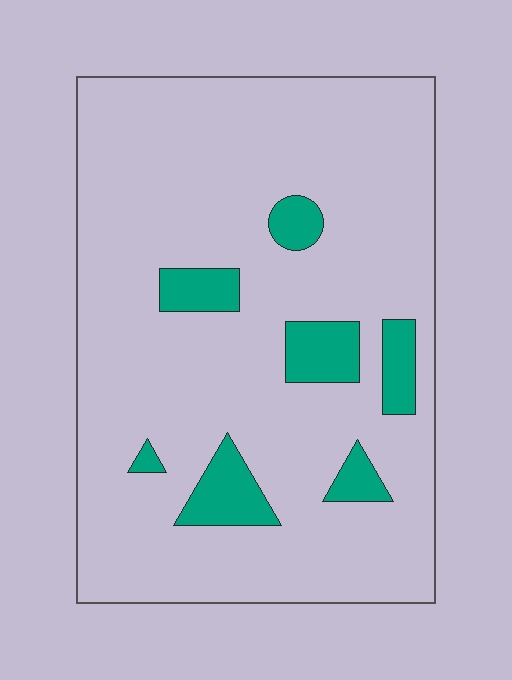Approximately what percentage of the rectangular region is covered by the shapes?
Approximately 10%.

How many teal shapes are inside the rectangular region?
7.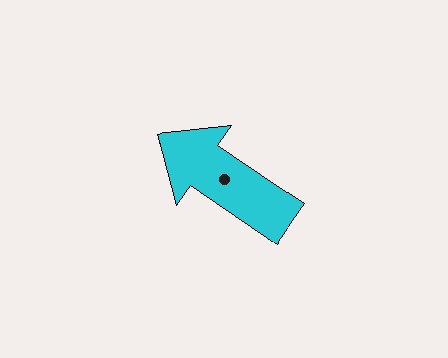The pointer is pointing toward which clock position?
Roughly 10 o'clock.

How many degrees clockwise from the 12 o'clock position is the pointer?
Approximately 305 degrees.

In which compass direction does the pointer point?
Northwest.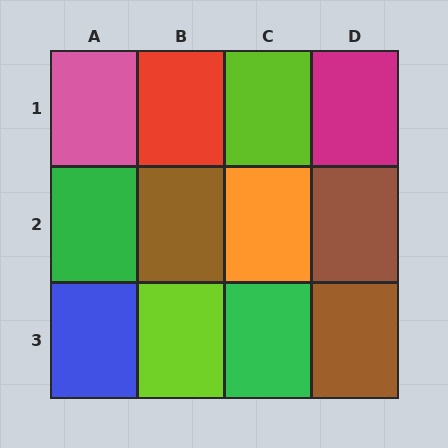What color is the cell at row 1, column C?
Lime.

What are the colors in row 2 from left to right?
Green, brown, orange, brown.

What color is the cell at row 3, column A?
Blue.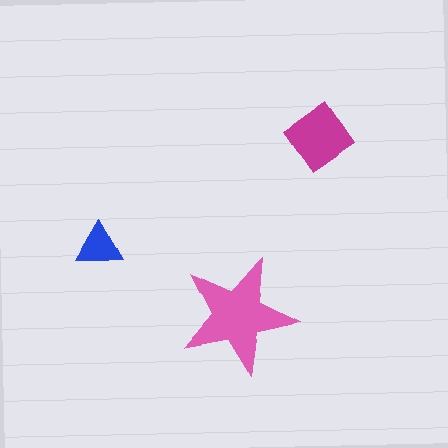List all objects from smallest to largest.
The blue triangle, the magenta diamond, the pink star.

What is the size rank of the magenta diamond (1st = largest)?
2nd.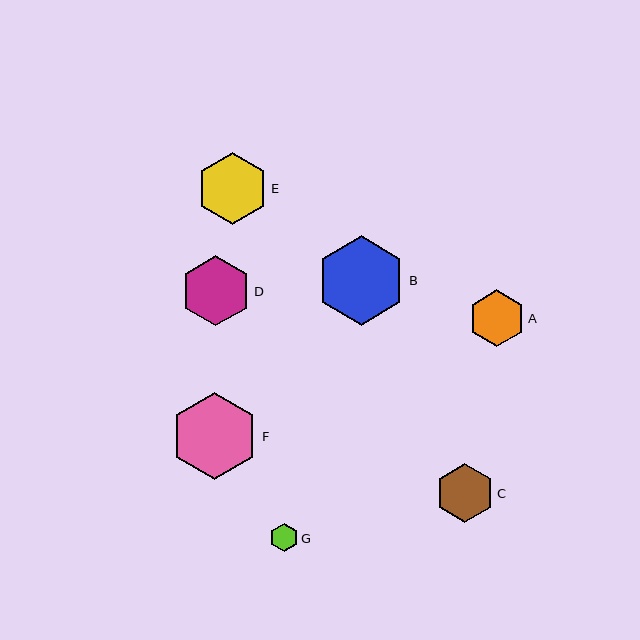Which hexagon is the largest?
Hexagon B is the largest with a size of approximately 89 pixels.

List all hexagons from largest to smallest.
From largest to smallest: B, F, E, D, C, A, G.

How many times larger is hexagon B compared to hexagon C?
Hexagon B is approximately 1.5 times the size of hexagon C.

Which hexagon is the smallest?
Hexagon G is the smallest with a size of approximately 28 pixels.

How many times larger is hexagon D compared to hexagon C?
Hexagon D is approximately 1.2 times the size of hexagon C.